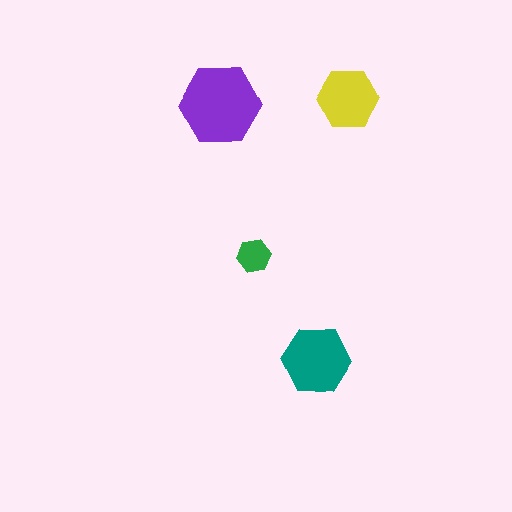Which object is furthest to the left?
The purple hexagon is leftmost.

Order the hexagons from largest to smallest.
the purple one, the teal one, the yellow one, the green one.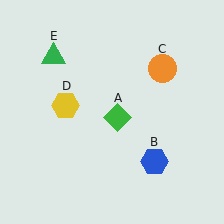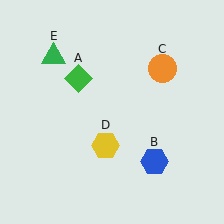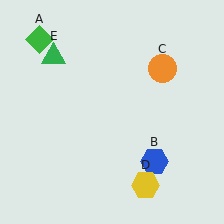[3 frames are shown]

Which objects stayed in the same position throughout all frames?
Blue hexagon (object B) and orange circle (object C) and green triangle (object E) remained stationary.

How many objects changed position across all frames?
2 objects changed position: green diamond (object A), yellow hexagon (object D).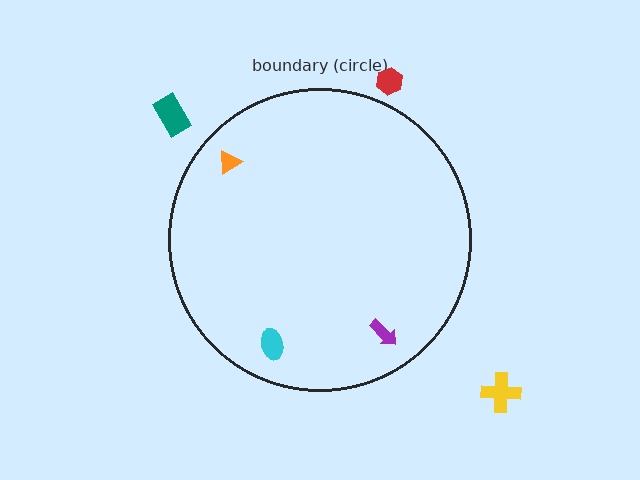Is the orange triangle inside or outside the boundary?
Inside.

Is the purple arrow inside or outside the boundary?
Inside.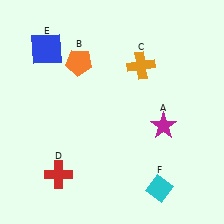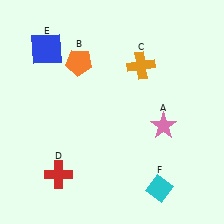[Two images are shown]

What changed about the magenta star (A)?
In Image 1, A is magenta. In Image 2, it changed to pink.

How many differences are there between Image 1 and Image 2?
There is 1 difference between the two images.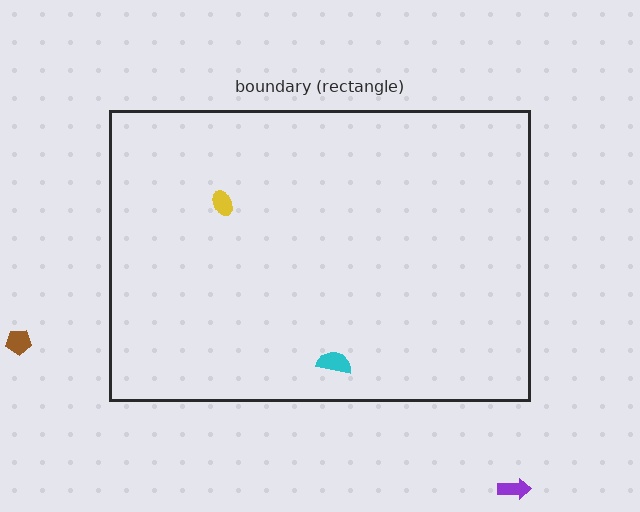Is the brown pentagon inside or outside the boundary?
Outside.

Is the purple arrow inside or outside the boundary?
Outside.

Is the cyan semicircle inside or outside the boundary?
Inside.